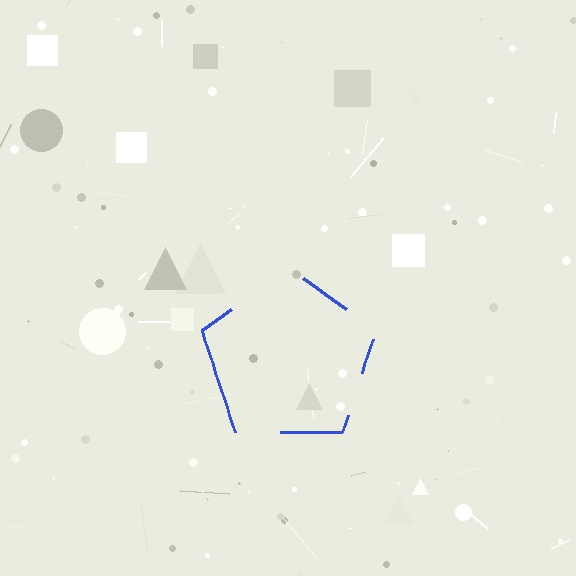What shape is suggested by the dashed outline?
The dashed outline suggests a pentagon.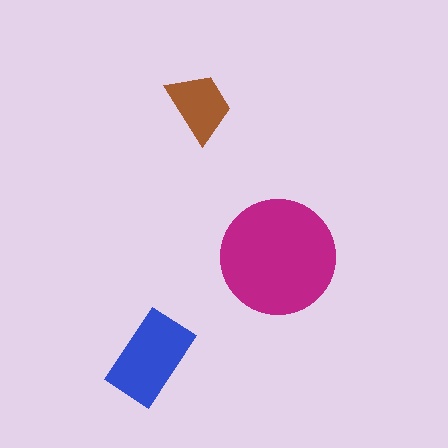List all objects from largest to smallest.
The magenta circle, the blue rectangle, the brown trapezoid.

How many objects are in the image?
There are 3 objects in the image.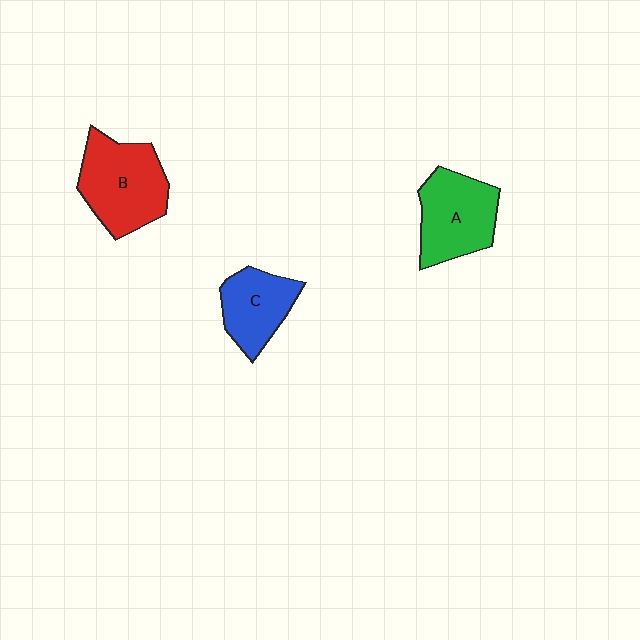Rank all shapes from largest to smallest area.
From largest to smallest: B (red), A (green), C (blue).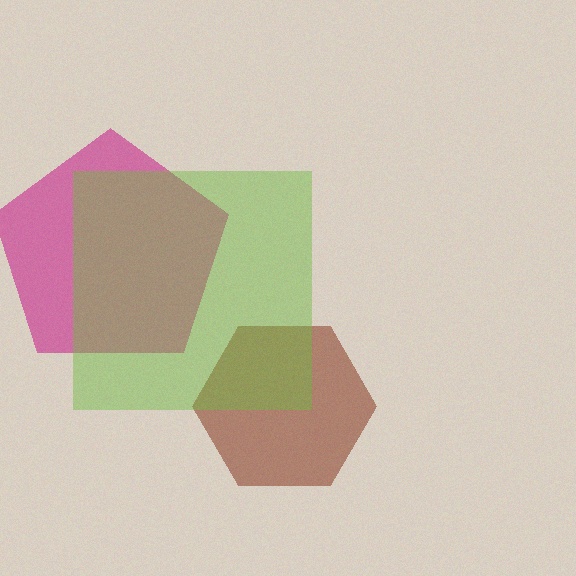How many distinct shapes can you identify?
There are 3 distinct shapes: a magenta pentagon, a brown hexagon, a lime square.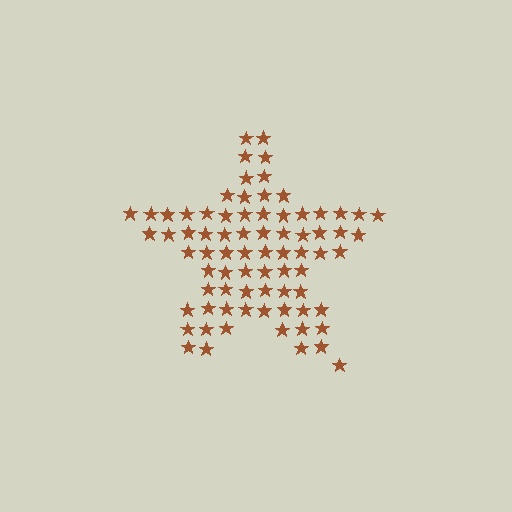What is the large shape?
The large shape is a star.